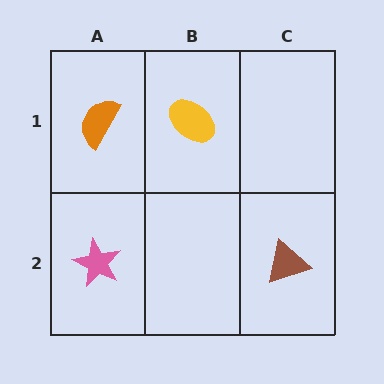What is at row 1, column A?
An orange semicircle.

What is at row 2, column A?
A pink star.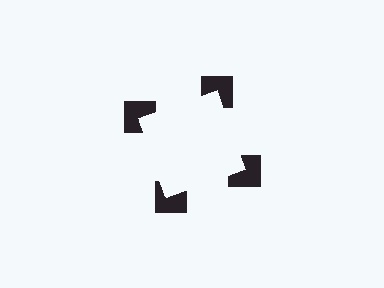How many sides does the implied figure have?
4 sides.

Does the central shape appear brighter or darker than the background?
It typically appears slightly brighter than the background, even though no actual brightness change is drawn.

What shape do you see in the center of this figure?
An illusory square — its edges are inferred from the aligned wedge cuts in the notched squares, not physically drawn.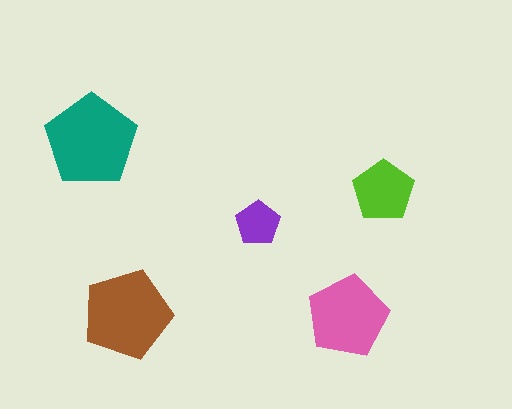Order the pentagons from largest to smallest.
the teal one, the brown one, the pink one, the lime one, the purple one.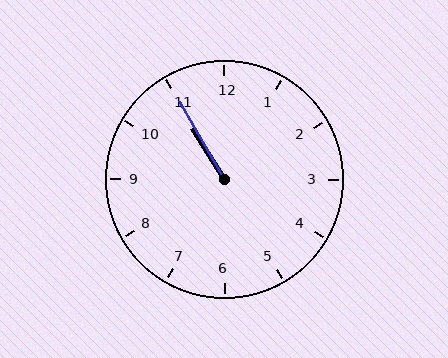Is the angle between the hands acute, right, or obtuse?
It is acute.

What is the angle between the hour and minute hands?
Approximately 2 degrees.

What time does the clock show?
10:55.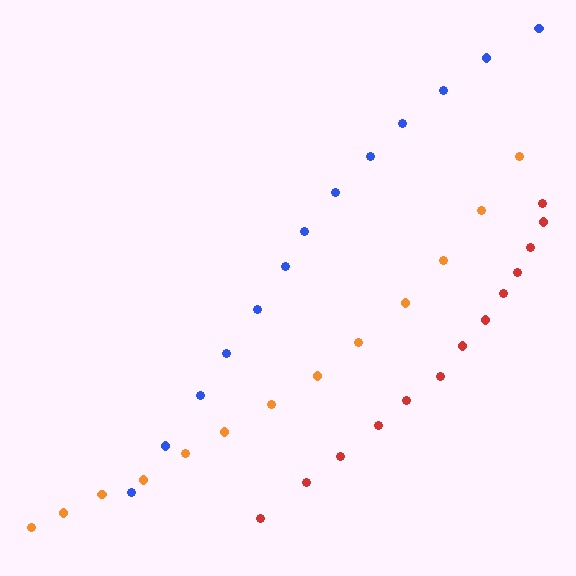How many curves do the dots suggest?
There are 3 distinct paths.